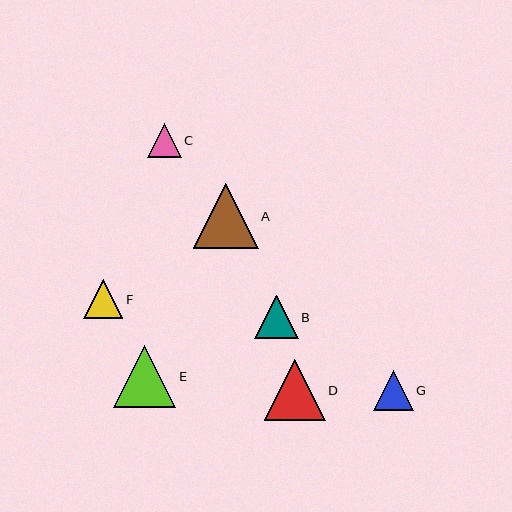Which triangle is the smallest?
Triangle C is the smallest with a size of approximately 34 pixels.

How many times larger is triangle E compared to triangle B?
Triangle E is approximately 1.4 times the size of triangle B.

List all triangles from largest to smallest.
From largest to smallest: A, E, D, B, G, F, C.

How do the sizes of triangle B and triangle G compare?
Triangle B and triangle G are approximately the same size.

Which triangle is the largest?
Triangle A is the largest with a size of approximately 65 pixels.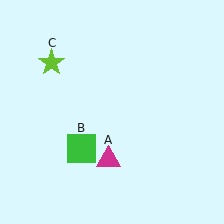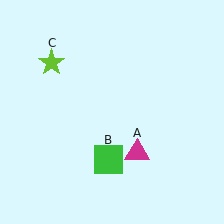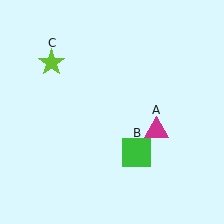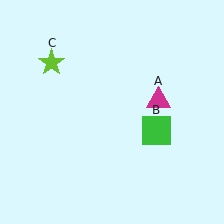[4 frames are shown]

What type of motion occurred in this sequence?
The magenta triangle (object A), green square (object B) rotated counterclockwise around the center of the scene.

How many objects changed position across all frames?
2 objects changed position: magenta triangle (object A), green square (object B).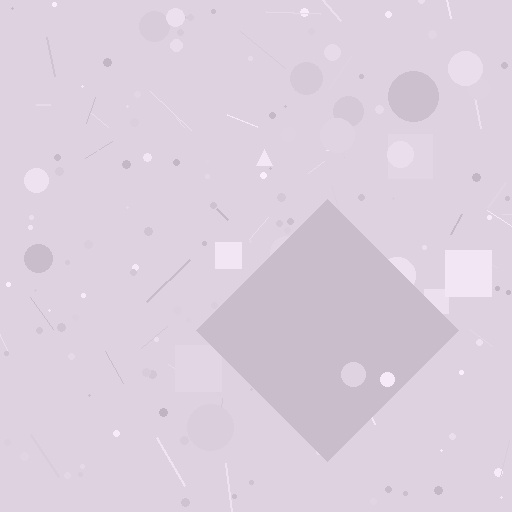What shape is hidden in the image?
A diamond is hidden in the image.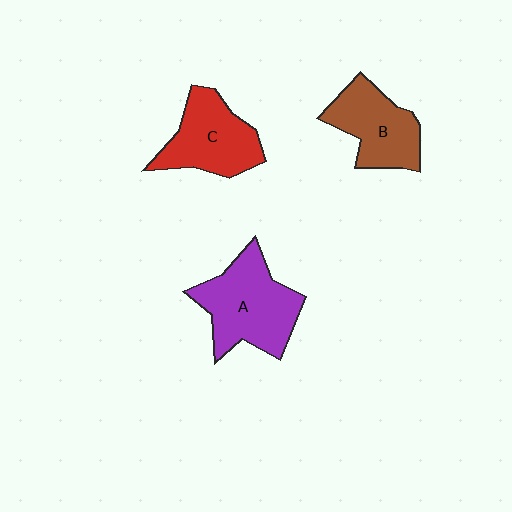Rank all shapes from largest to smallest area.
From largest to smallest: A (purple), C (red), B (brown).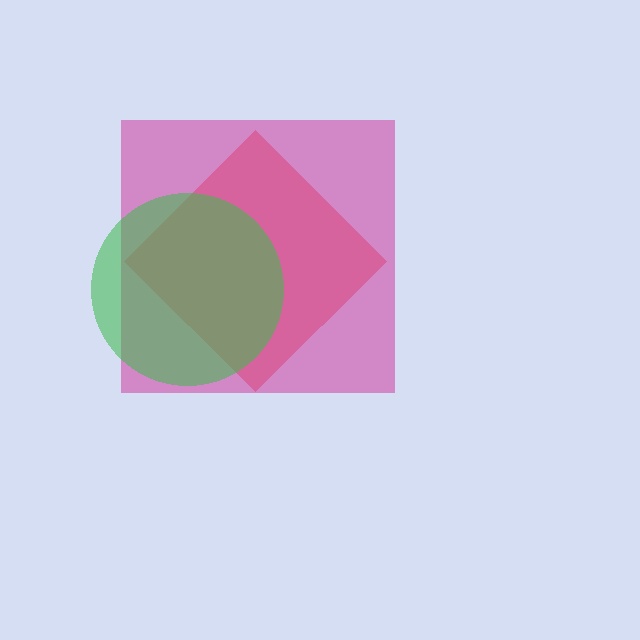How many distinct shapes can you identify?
There are 3 distinct shapes: a red diamond, a magenta square, a green circle.